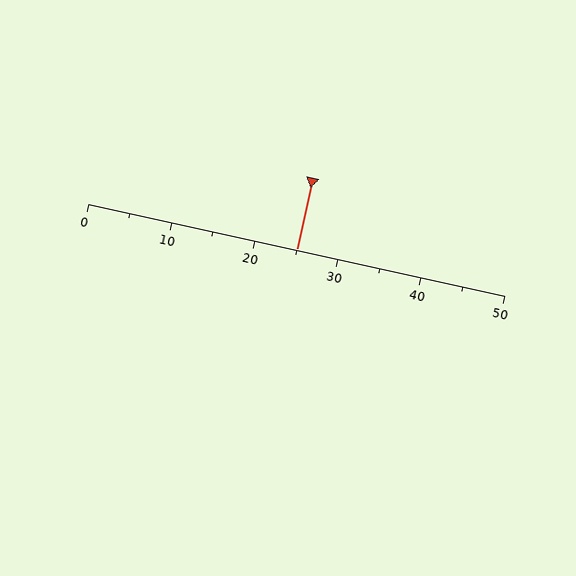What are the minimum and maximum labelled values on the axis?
The axis runs from 0 to 50.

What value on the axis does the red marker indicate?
The marker indicates approximately 25.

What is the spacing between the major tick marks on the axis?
The major ticks are spaced 10 apart.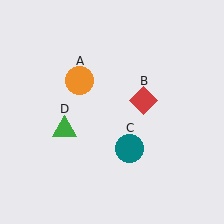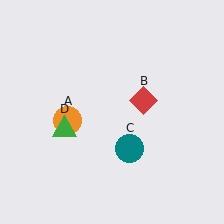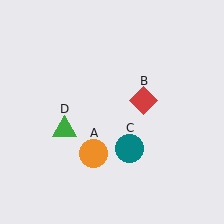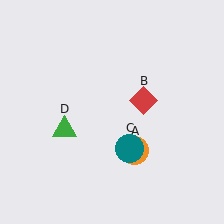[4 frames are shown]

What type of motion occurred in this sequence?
The orange circle (object A) rotated counterclockwise around the center of the scene.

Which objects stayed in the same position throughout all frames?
Red diamond (object B) and teal circle (object C) and green triangle (object D) remained stationary.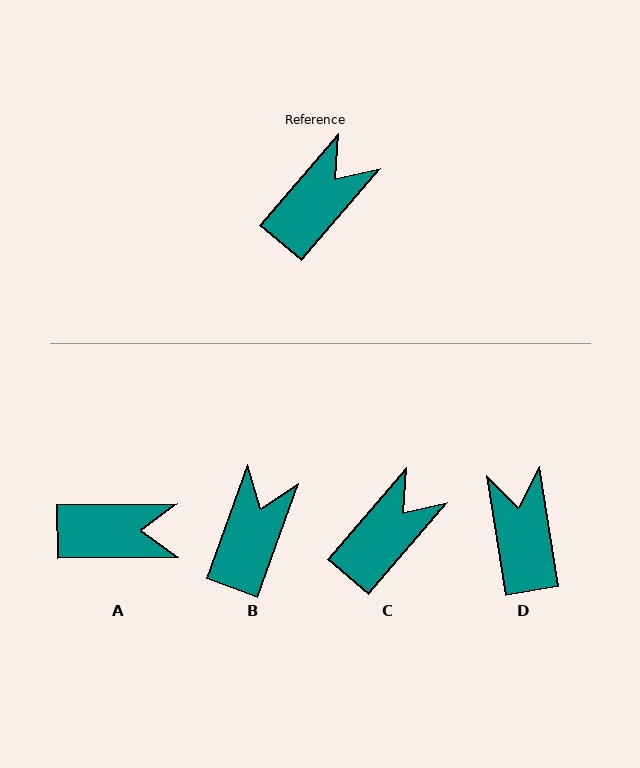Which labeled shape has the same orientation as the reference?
C.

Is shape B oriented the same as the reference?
No, it is off by about 21 degrees.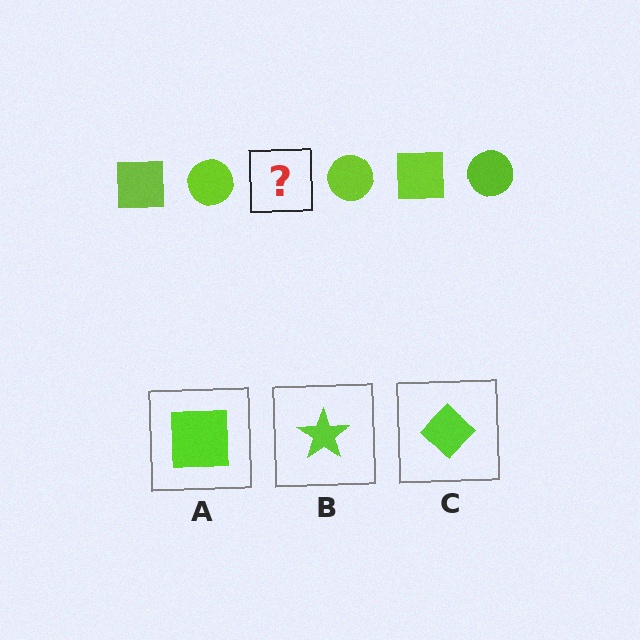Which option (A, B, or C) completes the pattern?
A.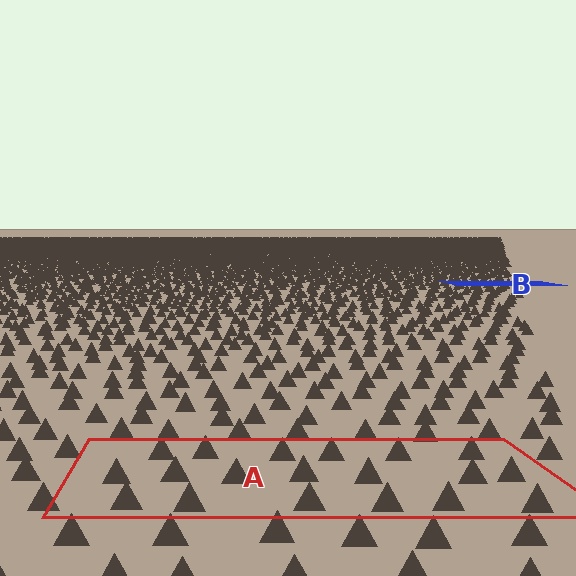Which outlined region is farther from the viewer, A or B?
Region B is farther from the viewer — the texture elements inside it appear smaller and more densely packed.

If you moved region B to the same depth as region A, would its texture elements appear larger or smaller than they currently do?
They would appear larger. At a closer depth, the same texture elements are projected at a bigger on-screen size.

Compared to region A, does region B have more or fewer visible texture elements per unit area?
Region B has more texture elements per unit area — they are packed more densely because it is farther away.